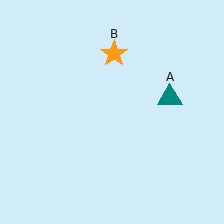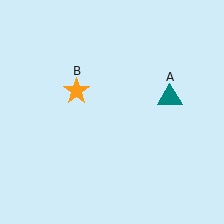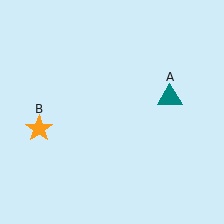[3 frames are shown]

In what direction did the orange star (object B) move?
The orange star (object B) moved down and to the left.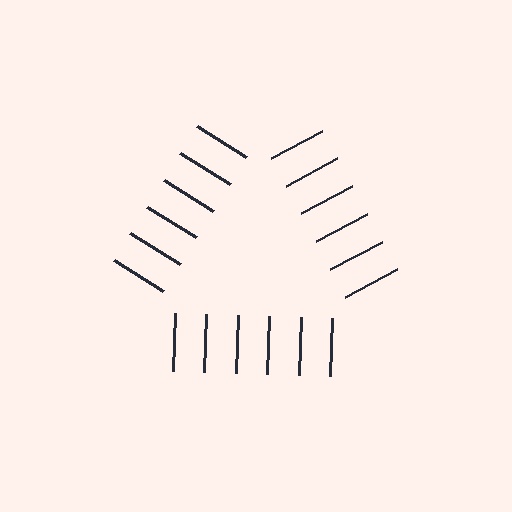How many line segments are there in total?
18 — 6 along each of the 3 edges.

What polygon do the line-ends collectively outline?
An illusory triangle — the line segments terminate on its edges but no continuous stroke is drawn.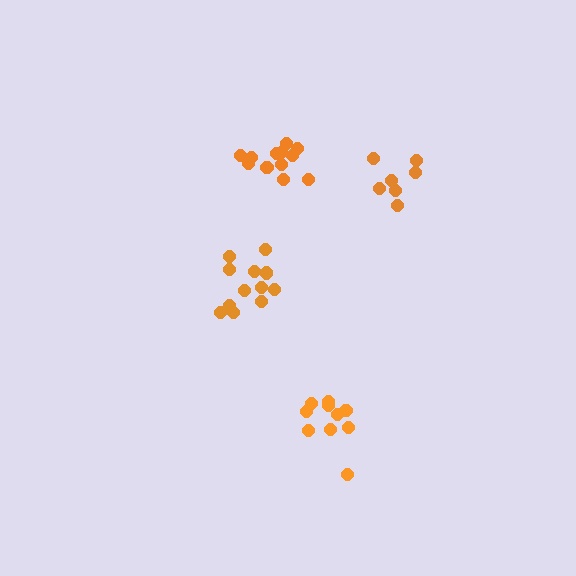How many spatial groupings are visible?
There are 4 spatial groupings.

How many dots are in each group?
Group 1: 12 dots, Group 2: 7 dots, Group 3: 10 dots, Group 4: 12 dots (41 total).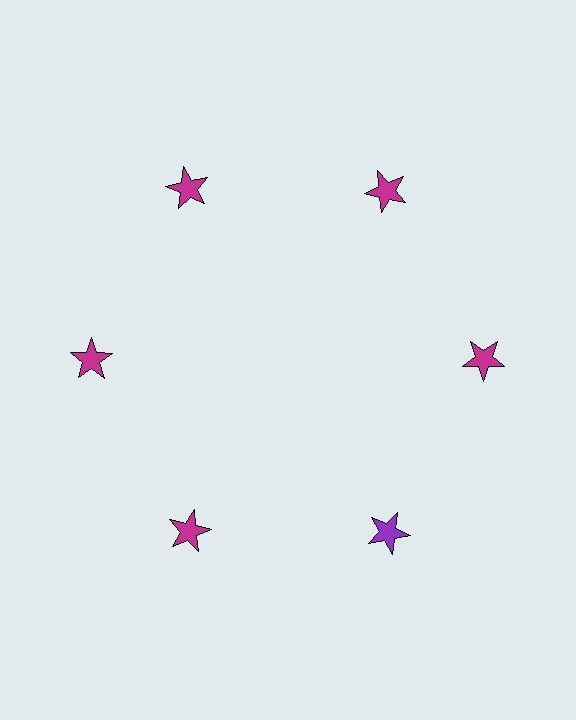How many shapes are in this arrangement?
There are 6 shapes arranged in a ring pattern.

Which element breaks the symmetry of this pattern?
The purple star at roughly the 5 o'clock position breaks the symmetry. All other shapes are magenta stars.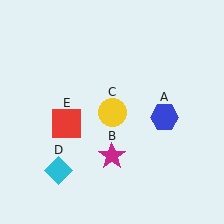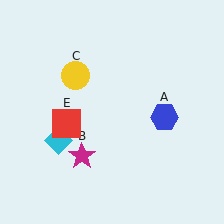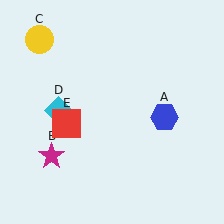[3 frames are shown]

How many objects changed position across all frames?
3 objects changed position: magenta star (object B), yellow circle (object C), cyan diamond (object D).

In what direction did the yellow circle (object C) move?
The yellow circle (object C) moved up and to the left.